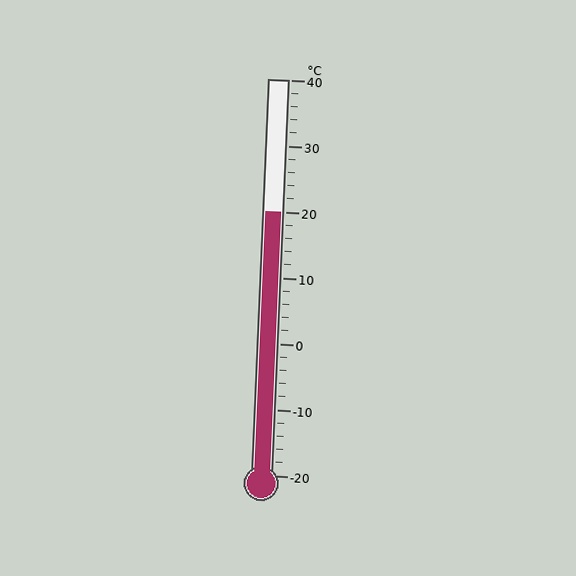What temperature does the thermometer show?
The thermometer shows approximately 20°C.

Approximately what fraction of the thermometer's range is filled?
The thermometer is filled to approximately 65% of its range.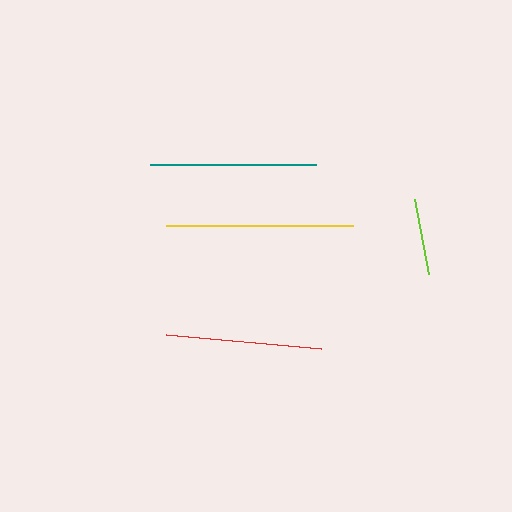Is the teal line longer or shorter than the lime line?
The teal line is longer than the lime line.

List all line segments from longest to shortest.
From longest to shortest: yellow, teal, red, lime.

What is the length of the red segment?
The red segment is approximately 156 pixels long.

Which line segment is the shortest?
The lime line is the shortest at approximately 76 pixels.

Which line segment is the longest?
The yellow line is the longest at approximately 187 pixels.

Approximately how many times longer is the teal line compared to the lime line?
The teal line is approximately 2.2 times the length of the lime line.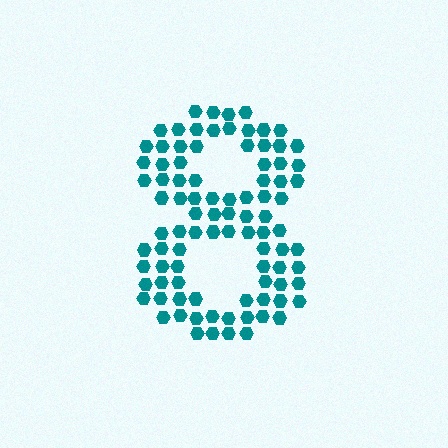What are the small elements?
The small elements are hexagons.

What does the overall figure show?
The overall figure shows the digit 8.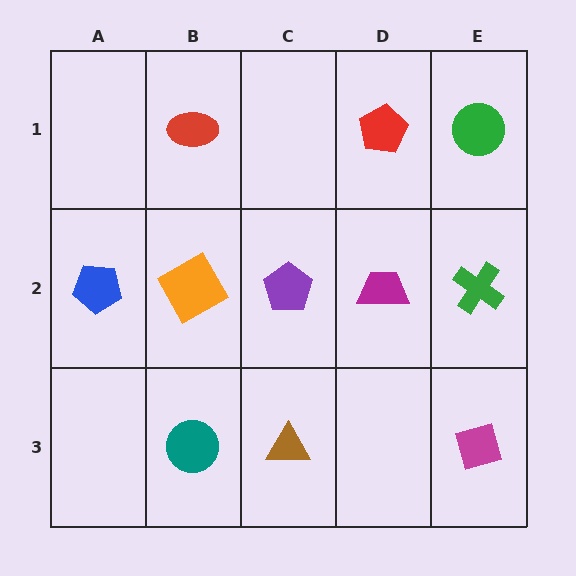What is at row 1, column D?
A red pentagon.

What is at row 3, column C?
A brown triangle.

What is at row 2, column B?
An orange square.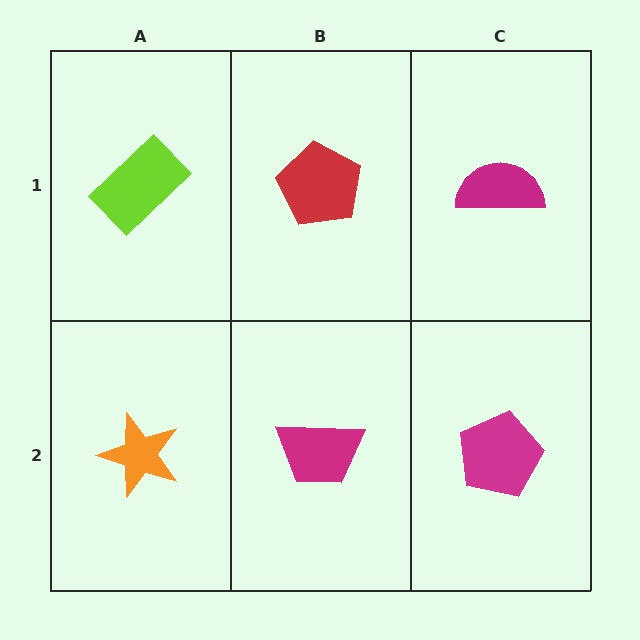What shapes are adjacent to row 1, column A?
An orange star (row 2, column A), a red pentagon (row 1, column B).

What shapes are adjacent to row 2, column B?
A red pentagon (row 1, column B), an orange star (row 2, column A), a magenta pentagon (row 2, column C).